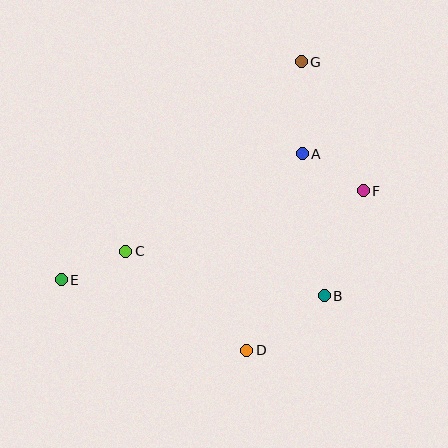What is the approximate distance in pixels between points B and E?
The distance between B and E is approximately 264 pixels.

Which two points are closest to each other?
Points C and E are closest to each other.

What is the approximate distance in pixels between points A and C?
The distance between A and C is approximately 202 pixels.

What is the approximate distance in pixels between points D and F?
The distance between D and F is approximately 198 pixels.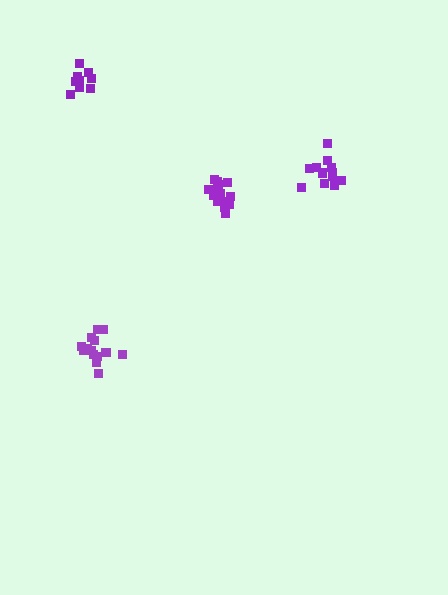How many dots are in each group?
Group 1: 16 dots, Group 2: 10 dots, Group 3: 12 dots, Group 4: 14 dots (52 total).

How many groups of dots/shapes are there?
There are 4 groups.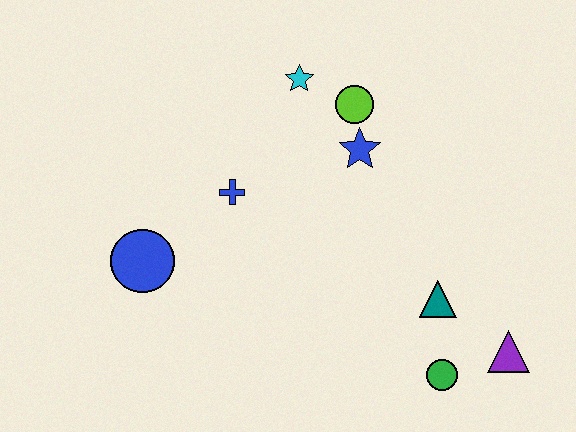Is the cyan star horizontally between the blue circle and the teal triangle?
Yes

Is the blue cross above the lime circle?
No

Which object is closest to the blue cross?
The blue circle is closest to the blue cross.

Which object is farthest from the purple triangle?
The blue circle is farthest from the purple triangle.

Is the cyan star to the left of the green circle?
Yes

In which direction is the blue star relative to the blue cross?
The blue star is to the right of the blue cross.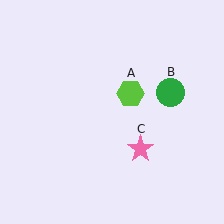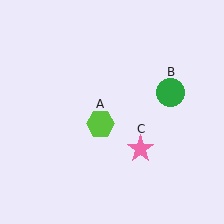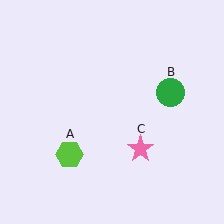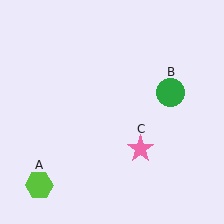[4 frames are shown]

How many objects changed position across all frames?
1 object changed position: lime hexagon (object A).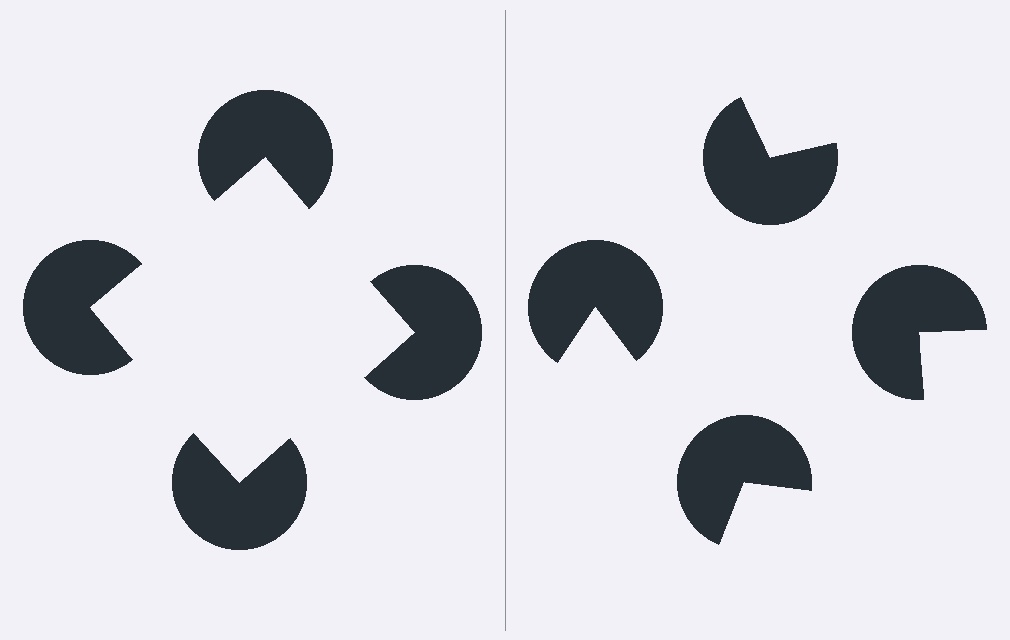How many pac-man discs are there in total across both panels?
8 — 4 on each side.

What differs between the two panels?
The pac-man discs are positioned identically on both sides; only the wedge orientations differ. On the left they align to a square; on the right they are misaligned.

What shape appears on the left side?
An illusory square.